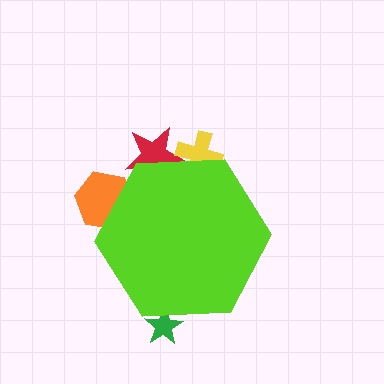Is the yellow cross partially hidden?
Yes, the yellow cross is partially hidden behind the lime hexagon.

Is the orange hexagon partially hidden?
Yes, the orange hexagon is partially hidden behind the lime hexagon.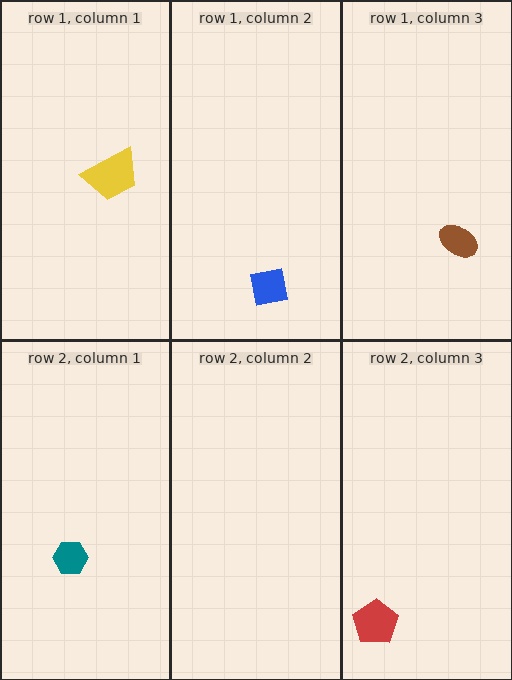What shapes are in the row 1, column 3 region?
The brown ellipse.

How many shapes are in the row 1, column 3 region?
1.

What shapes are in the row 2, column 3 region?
The red pentagon.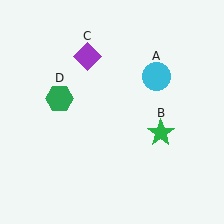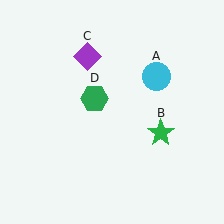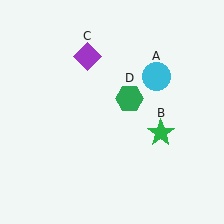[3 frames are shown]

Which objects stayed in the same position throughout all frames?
Cyan circle (object A) and green star (object B) and purple diamond (object C) remained stationary.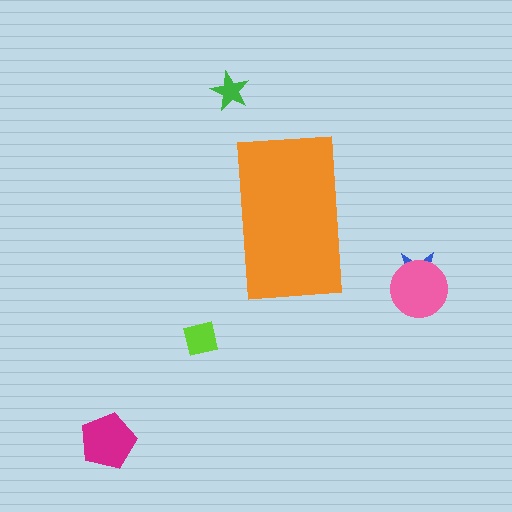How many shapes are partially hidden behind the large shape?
0 shapes are partially hidden.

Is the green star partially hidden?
No, the green star is fully visible.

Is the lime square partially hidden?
No, the lime square is fully visible.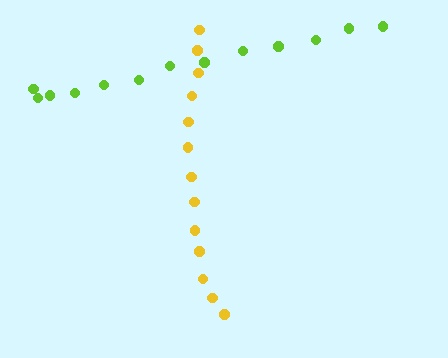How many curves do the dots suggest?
There are 2 distinct paths.